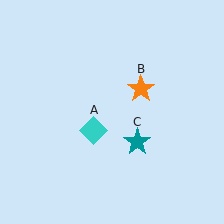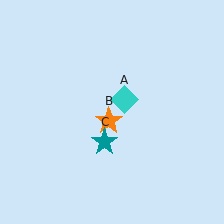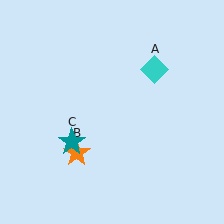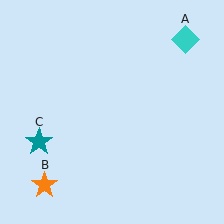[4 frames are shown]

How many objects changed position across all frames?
3 objects changed position: cyan diamond (object A), orange star (object B), teal star (object C).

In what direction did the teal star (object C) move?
The teal star (object C) moved left.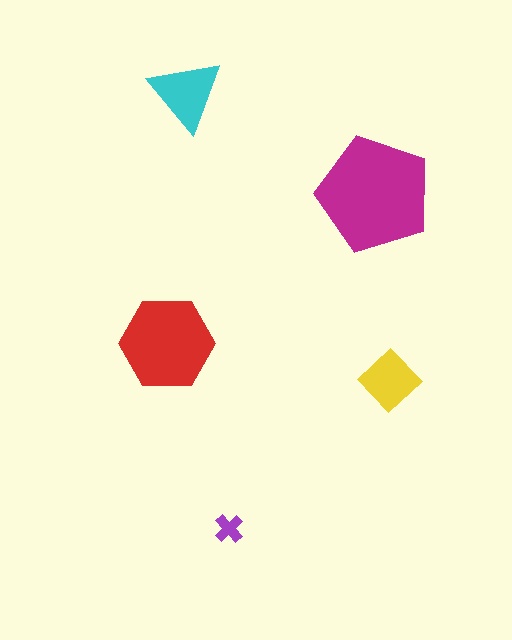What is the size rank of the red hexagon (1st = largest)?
2nd.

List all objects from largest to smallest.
The magenta pentagon, the red hexagon, the cyan triangle, the yellow diamond, the purple cross.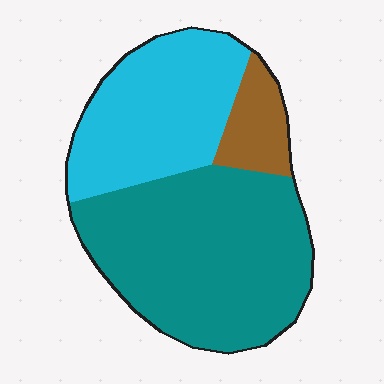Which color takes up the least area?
Brown, at roughly 10%.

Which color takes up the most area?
Teal, at roughly 55%.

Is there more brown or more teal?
Teal.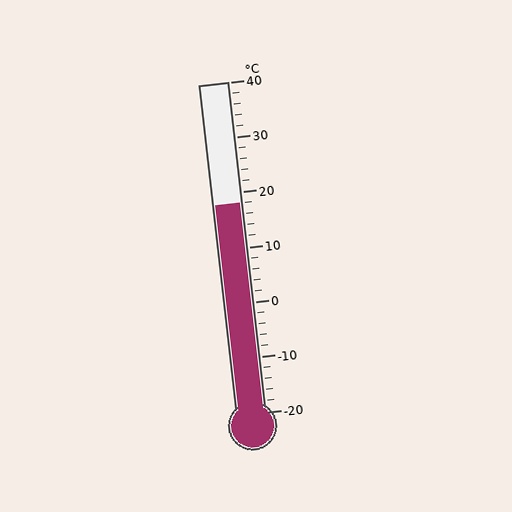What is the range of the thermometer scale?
The thermometer scale ranges from -20°C to 40°C.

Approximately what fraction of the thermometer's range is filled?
The thermometer is filled to approximately 65% of its range.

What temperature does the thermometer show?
The thermometer shows approximately 18°C.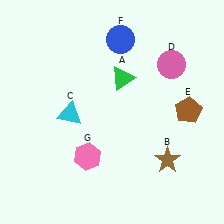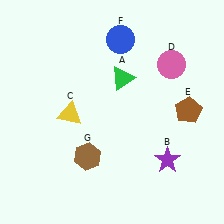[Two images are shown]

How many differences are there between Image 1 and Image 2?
There are 3 differences between the two images.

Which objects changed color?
B changed from brown to purple. C changed from cyan to yellow. G changed from pink to brown.